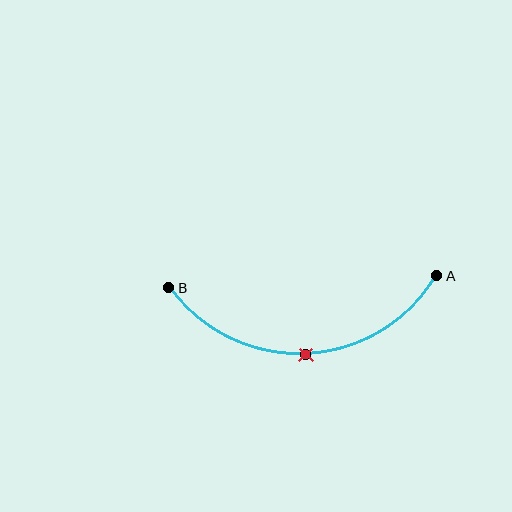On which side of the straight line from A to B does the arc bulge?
The arc bulges below the straight line connecting A and B.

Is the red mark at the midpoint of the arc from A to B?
Yes. The red mark lies on the arc at equal arc-length from both A and B — it is the arc midpoint.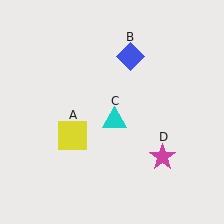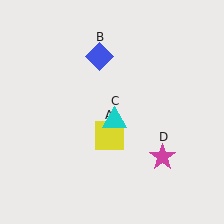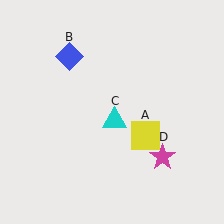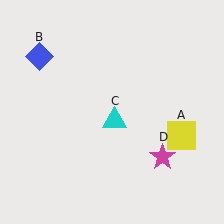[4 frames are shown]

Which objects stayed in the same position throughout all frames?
Cyan triangle (object C) and magenta star (object D) remained stationary.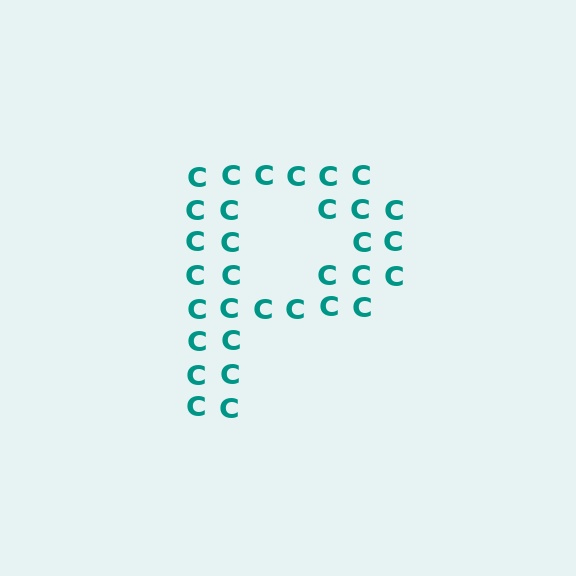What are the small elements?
The small elements are letter C's.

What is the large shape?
The large shape is the letter P.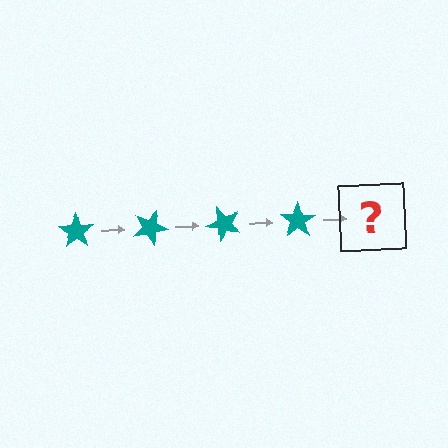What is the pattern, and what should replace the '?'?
The pattern is that the star rotates 25 degrees each step. The '?' should be a teal star rotated 100 degrees.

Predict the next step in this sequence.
The next step is a teal star rotated 100 degrees.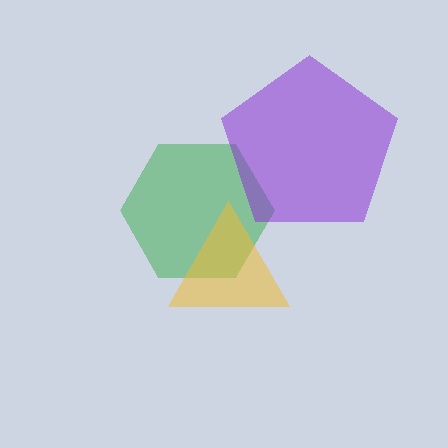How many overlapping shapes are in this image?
There are 3 overlapping shapes in the image.